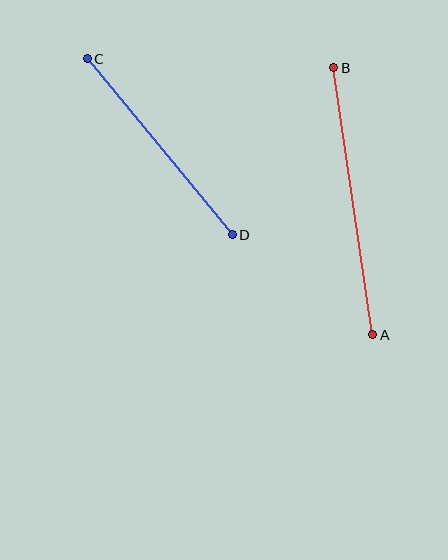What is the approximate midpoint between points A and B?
The midpoint is at approximately (353, 201) pixels.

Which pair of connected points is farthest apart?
Points A and B are farthest apart.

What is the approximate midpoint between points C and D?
The midpoint is at approximately (160, 147) pixels.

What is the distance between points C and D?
The distance is approximately 228 pixels.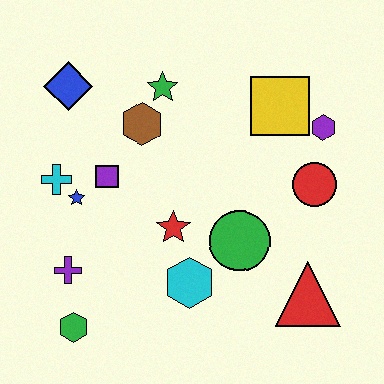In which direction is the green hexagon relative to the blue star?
The green hexagon is below the blue star.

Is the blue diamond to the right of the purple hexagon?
No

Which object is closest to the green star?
The brown hexagon is closest to the green star.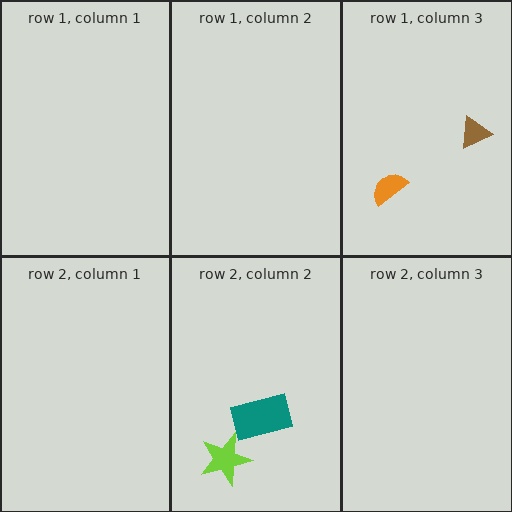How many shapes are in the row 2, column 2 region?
2.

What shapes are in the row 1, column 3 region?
The orange semicircle, the brown triangle.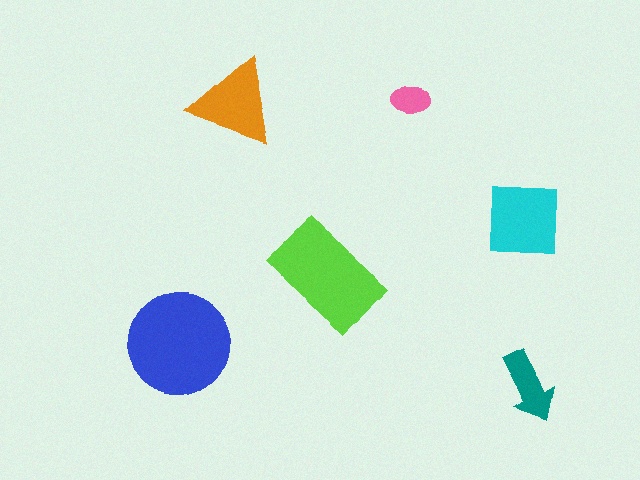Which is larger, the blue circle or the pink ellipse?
The blue circle.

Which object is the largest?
The blue circle.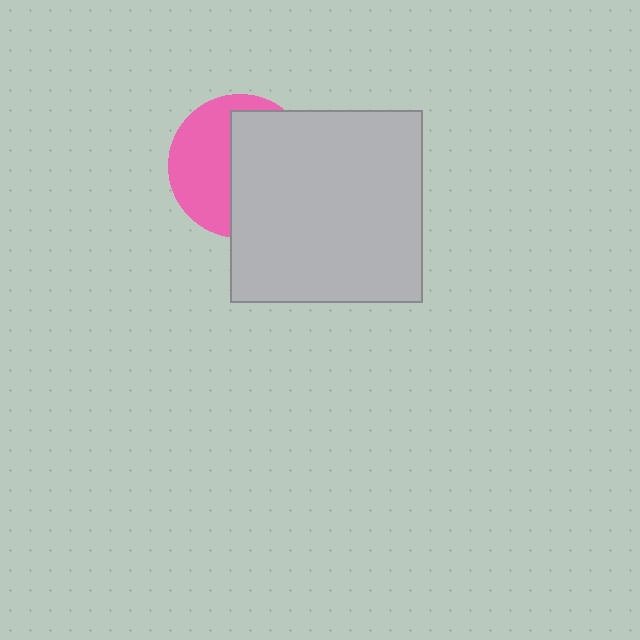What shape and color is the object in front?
The object in front is a light gray square.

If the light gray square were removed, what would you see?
You would see the complete pink circle.